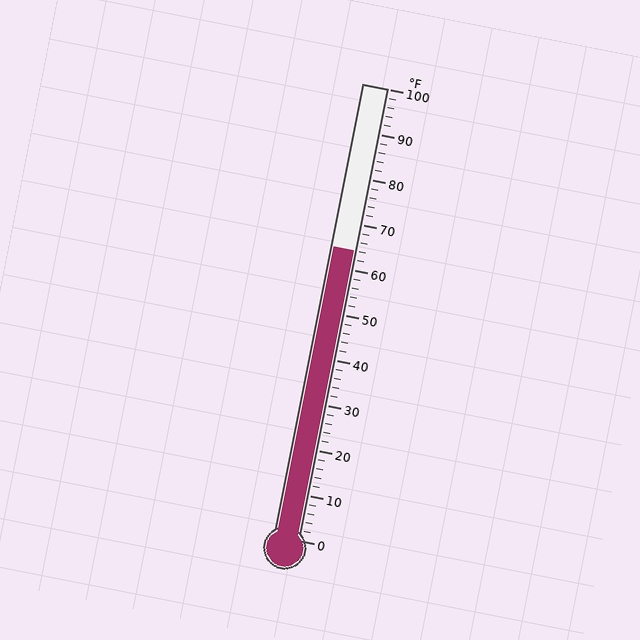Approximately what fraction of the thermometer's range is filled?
The thermometer is filled to approximately 65% of its range.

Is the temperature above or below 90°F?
The temperature is below 90°F.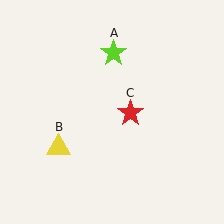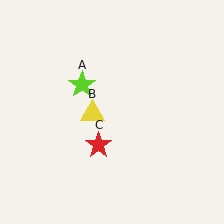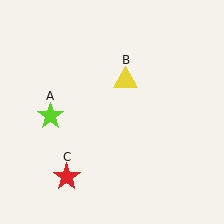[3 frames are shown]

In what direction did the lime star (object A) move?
The lime star (object A) moved down and to the left.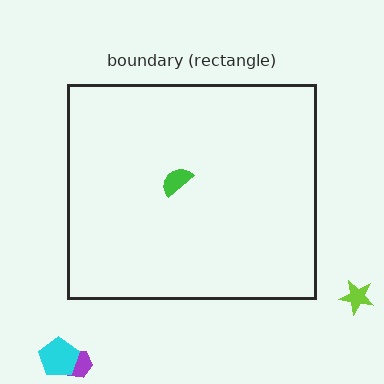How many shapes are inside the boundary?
1 inside, 3 outside.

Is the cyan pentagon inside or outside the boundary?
Outside.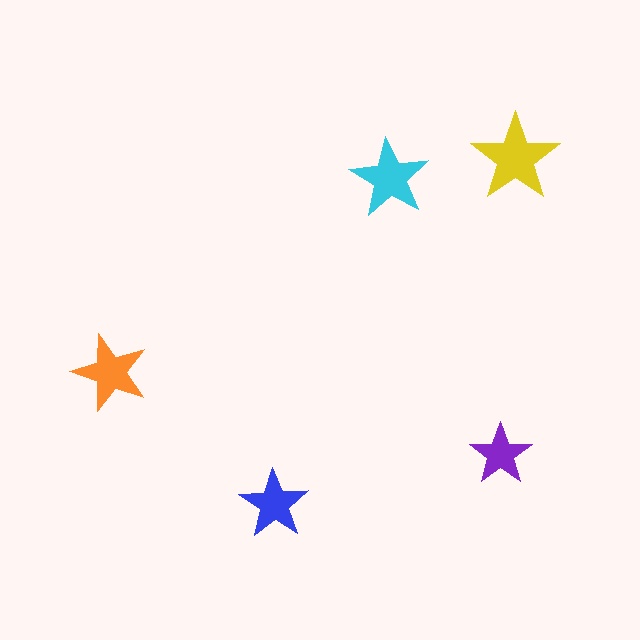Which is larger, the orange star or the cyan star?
The cyan one.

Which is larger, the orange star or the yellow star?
The yellow one.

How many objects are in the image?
There are 5 objects in the image.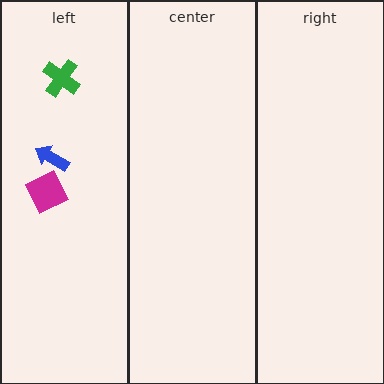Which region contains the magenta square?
The left region.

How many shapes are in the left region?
3.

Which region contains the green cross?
The left region.